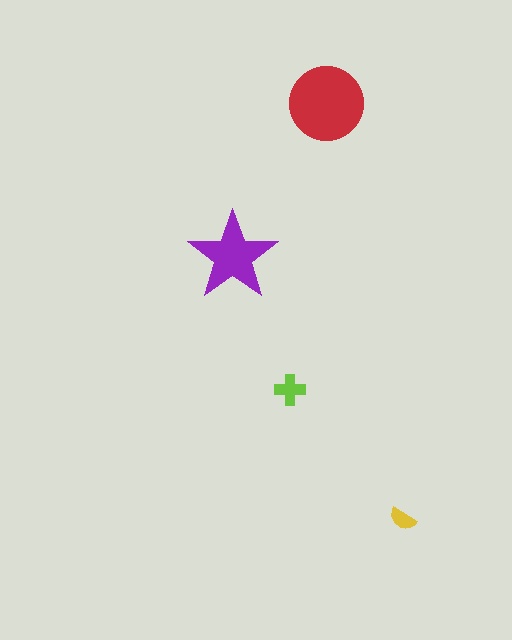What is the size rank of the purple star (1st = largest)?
2nd.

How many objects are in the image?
There are 4 objects in the image.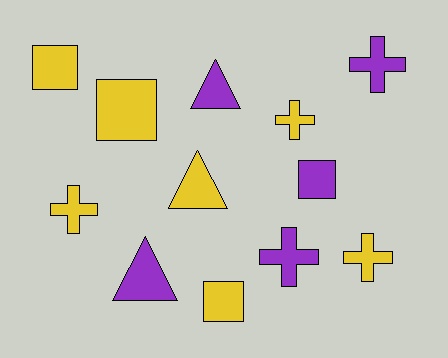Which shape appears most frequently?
Cross, with 5 objects.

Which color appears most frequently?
Yellow, with 7 objects.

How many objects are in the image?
There are 12 objects.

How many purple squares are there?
There is 1 purple square.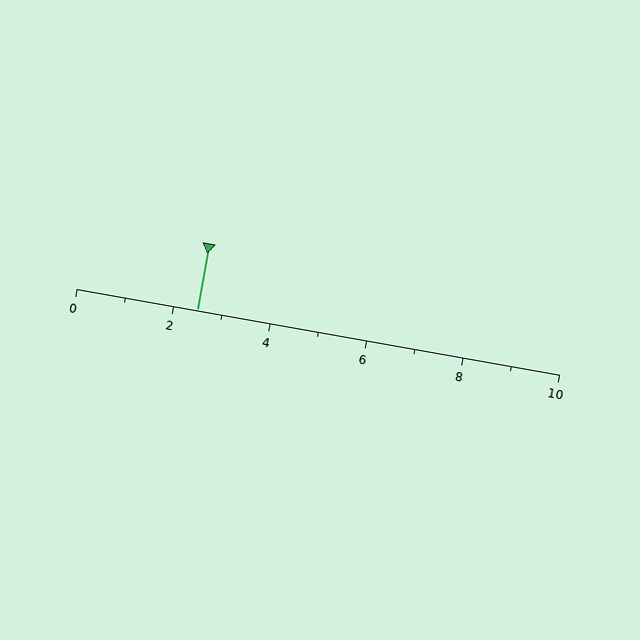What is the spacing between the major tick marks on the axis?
The major ticks are spaced 2 apart.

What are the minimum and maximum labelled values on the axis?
The axis runs from 0 to 10.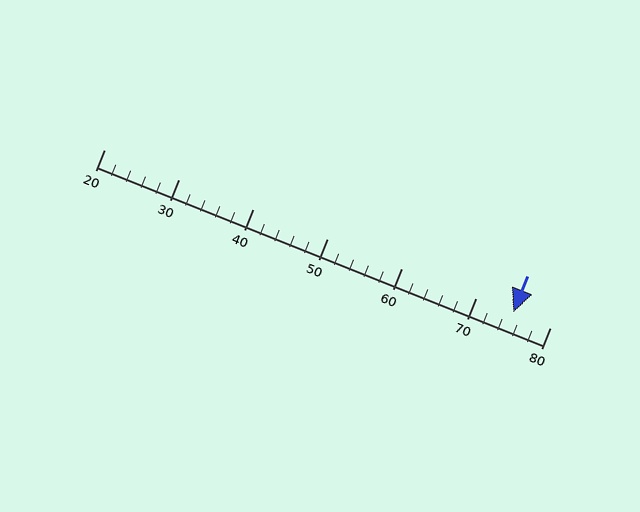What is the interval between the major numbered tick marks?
The major tick marks are spaced 10 units apart.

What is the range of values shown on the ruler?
The ruler shows values from 20 to 80.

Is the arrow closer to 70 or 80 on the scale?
The arrow is closer to 80.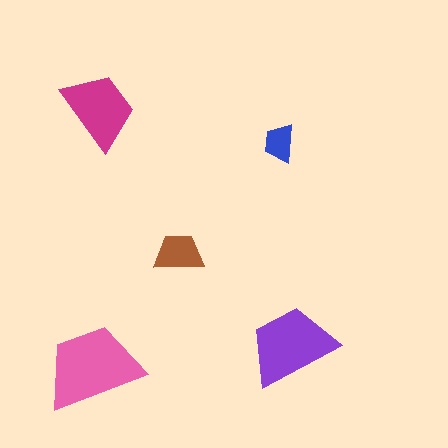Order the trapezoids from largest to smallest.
the pink one, the purple one, the magenta one, the brown one, the blue one.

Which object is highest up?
The magenta trapezoid is topmost.